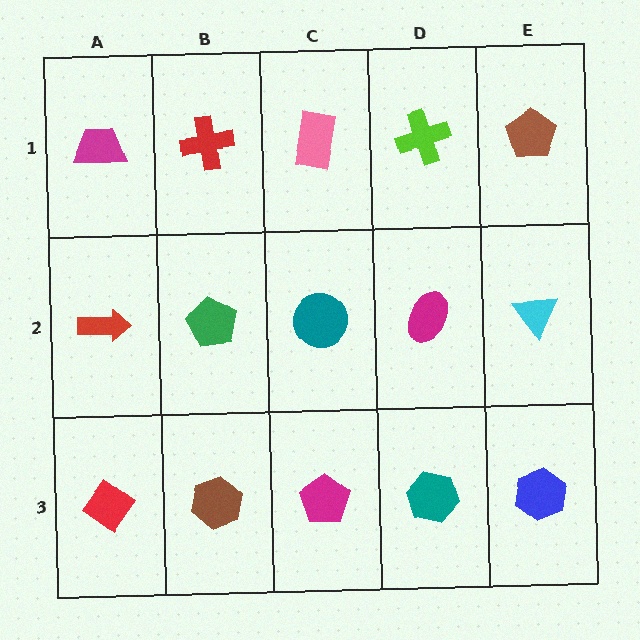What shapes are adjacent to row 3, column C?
A teal circle (row 2, column C), a brown hexagon (row 3, column B), a teal hexagon (row 3, column D).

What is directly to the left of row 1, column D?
A pink rectangle.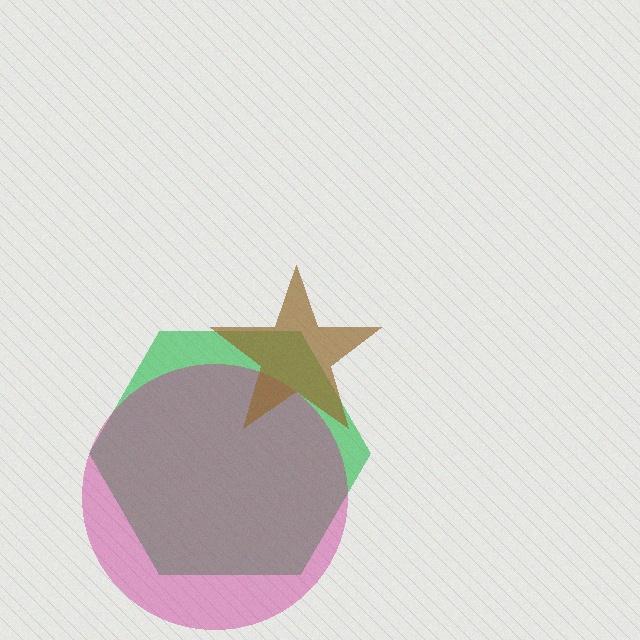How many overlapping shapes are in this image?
There are 3 overlapping shapes in the image.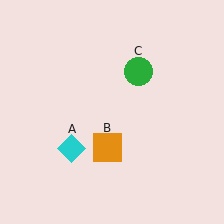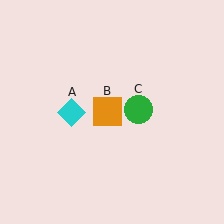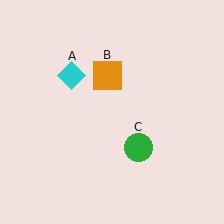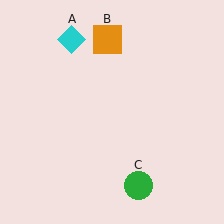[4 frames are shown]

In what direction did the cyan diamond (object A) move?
The cyan diamond (object A) moved up.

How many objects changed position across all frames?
3 objects changed position: cyan diamond (object A), orange square (object B), green circle (object C).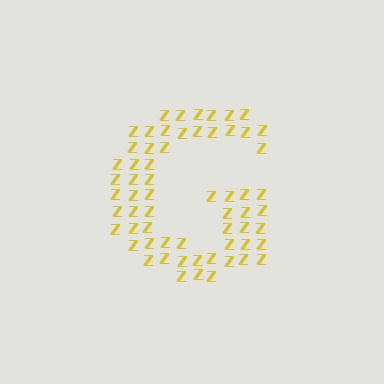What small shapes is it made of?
It is made of small letter Z's.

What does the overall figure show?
The overall figure shows the letter G.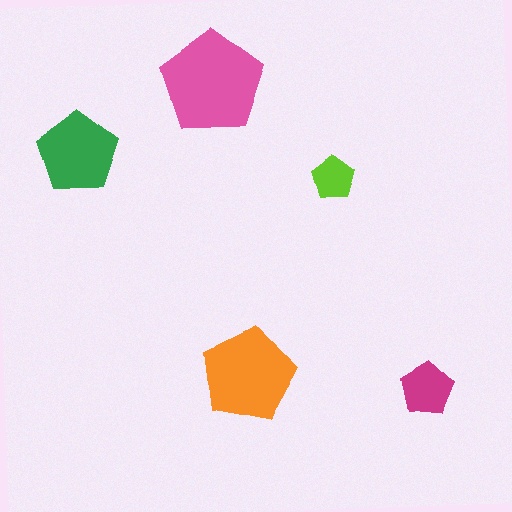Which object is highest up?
The pink pentagon is topmost.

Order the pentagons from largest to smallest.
the pink one, the orange one, the green one, the magenta one, the lime one.